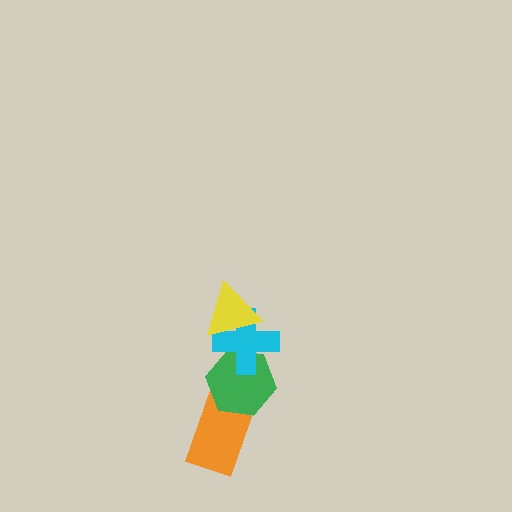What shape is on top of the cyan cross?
The yellow triangle is on top of the cyan cross.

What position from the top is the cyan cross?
The cyan cross is 2nd from the top.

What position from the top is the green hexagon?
The green hexagon is 3rd from the top.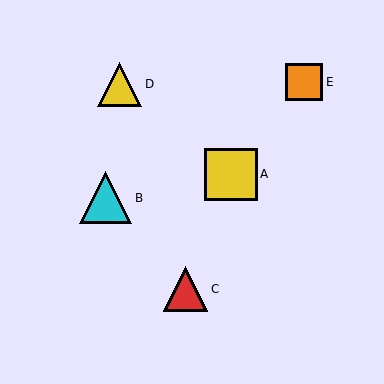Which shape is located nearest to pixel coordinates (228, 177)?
The yellow square (labeled A) at (231, 174) is nearest to that location.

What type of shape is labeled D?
Shape D is a yellow triangle.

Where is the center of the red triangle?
The center of the red triangle is at (185, 289).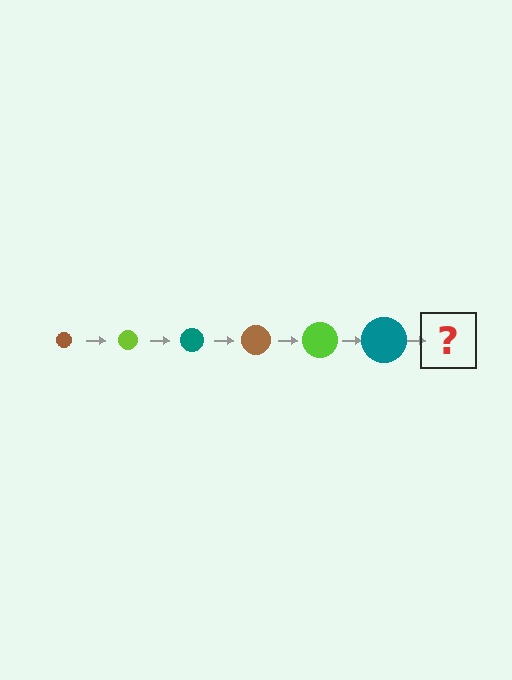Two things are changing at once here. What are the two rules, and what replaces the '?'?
The two rules are that the circle grows larger each step and the color cycles through brown, lime, and teal. The '?' should be a brown circle, larger than the previous one.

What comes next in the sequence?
The next element should be a brown circle, larger than the previous one.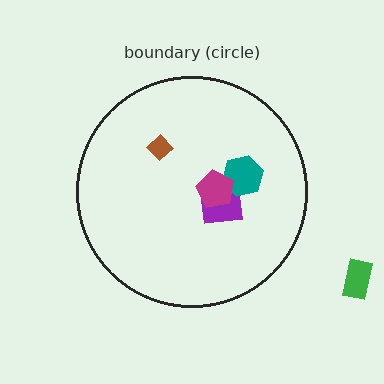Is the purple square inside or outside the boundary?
Inside.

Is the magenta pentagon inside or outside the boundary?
Inside.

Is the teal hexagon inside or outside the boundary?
Inside.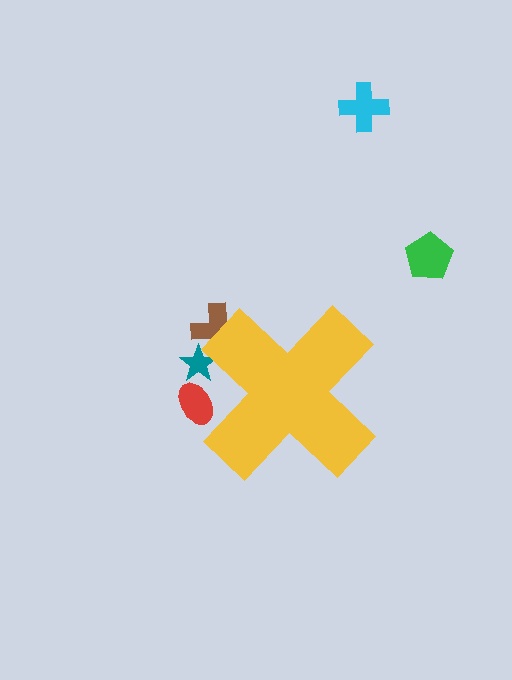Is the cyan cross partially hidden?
No, the cyan cross is fully visible.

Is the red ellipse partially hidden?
Yes, the red ellipse is partially hidden behind the yellow cross.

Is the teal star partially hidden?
Yes, the teal star is partially hidden behind the yellow cross.